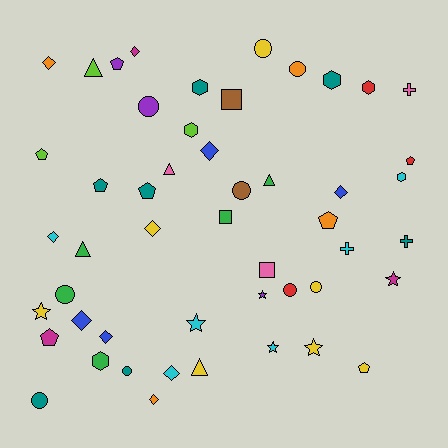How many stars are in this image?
There are 6 stars.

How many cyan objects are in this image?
There are 6 cyan objects.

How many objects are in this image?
There are 50 objects.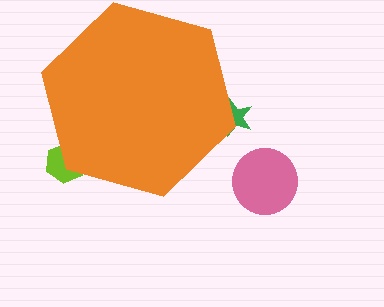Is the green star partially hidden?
Yes, the green star is partially hidden behind the orange hexagon.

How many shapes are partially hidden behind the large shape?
2 shapes are partially hidden.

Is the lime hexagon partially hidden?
Yes, the lime hexagon is partially hidden behind the orange hexagon.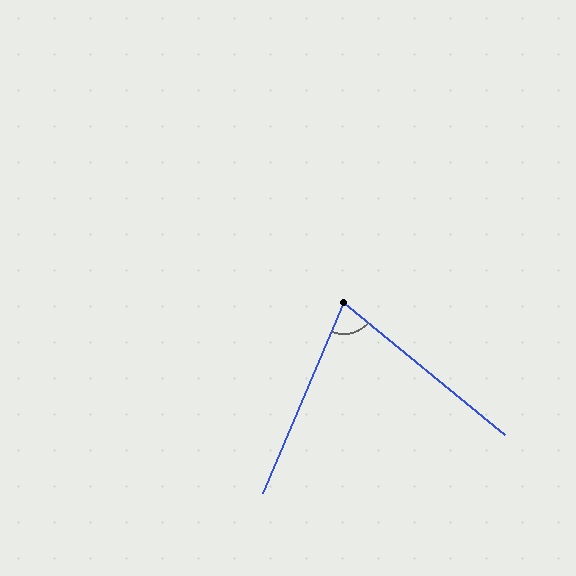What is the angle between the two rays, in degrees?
Approximately 74 degrees.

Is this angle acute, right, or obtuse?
It is acute.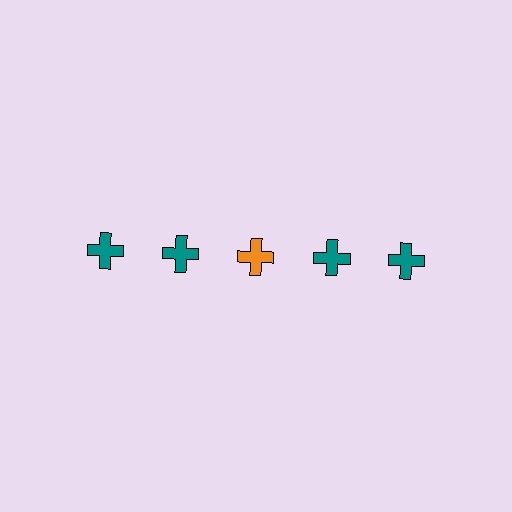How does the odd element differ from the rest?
It has a different color: orange instead of teal.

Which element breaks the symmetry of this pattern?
The orange cross in the top row, center column breaks the symmetry. All other shapes are teal crosses.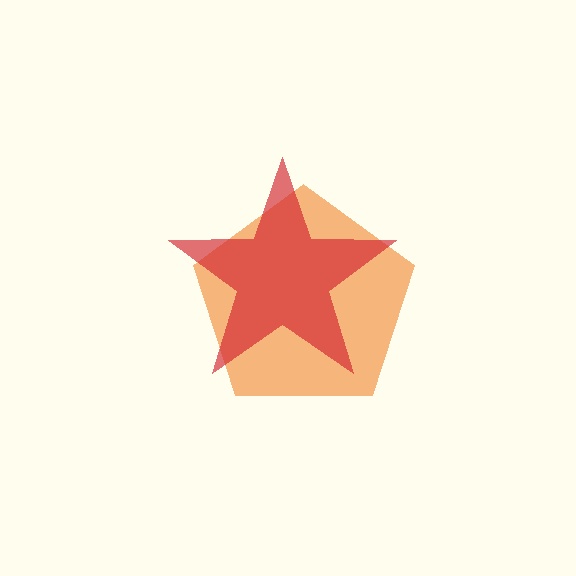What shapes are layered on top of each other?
The layered shapes are: an orange pentagon, a red star.